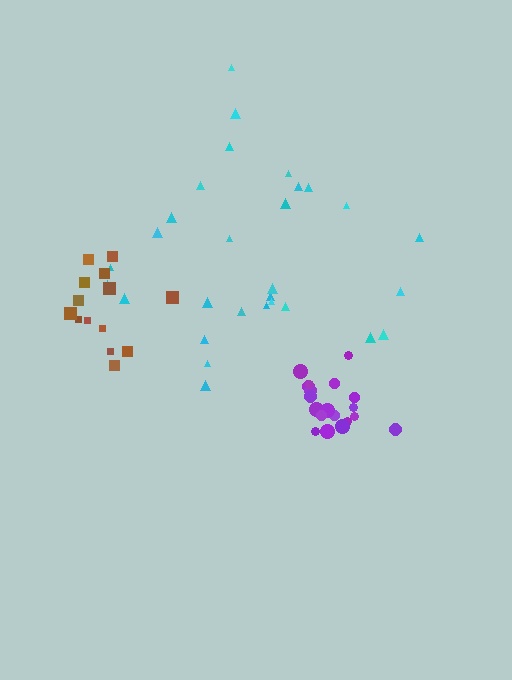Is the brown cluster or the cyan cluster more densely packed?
Brown.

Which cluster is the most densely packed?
Purple.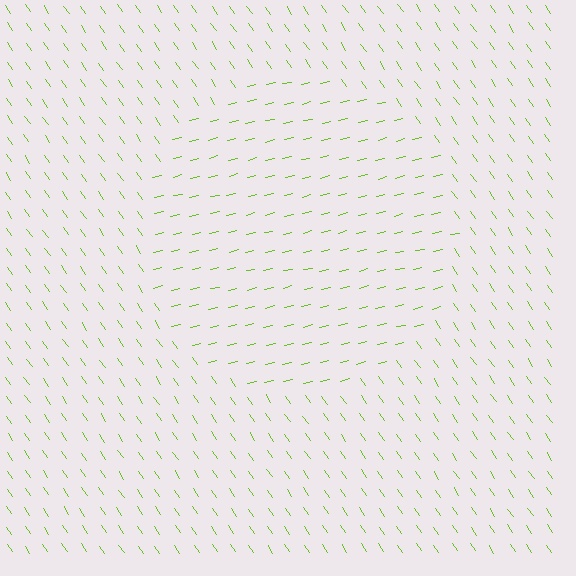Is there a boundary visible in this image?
Yes, there is a texture boundary formed by a change in line orientation.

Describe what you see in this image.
The image is filled with small lime line segments. A circle region in the image has lines oriented differently from the surrounding lines, creating a visible texture boundary.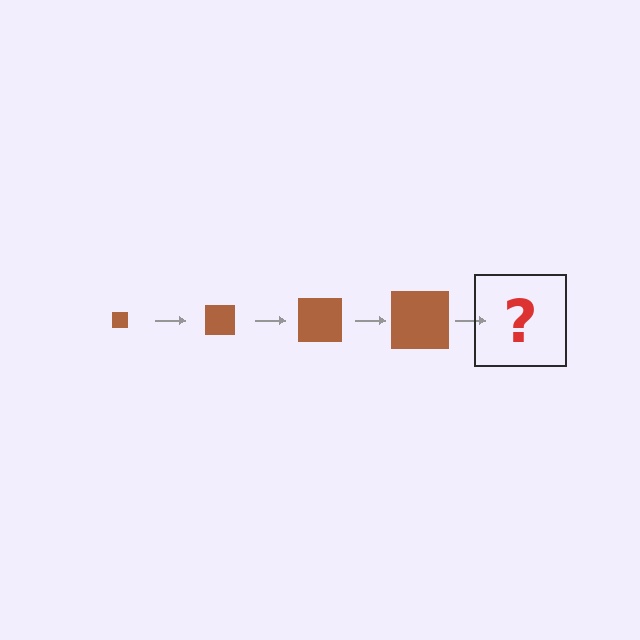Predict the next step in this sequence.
The next step is a brown square, larger than the previous one.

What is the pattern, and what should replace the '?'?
The pattern is that the square gets progressively larger each step. The '?' should be a brown square, larger than the previous one.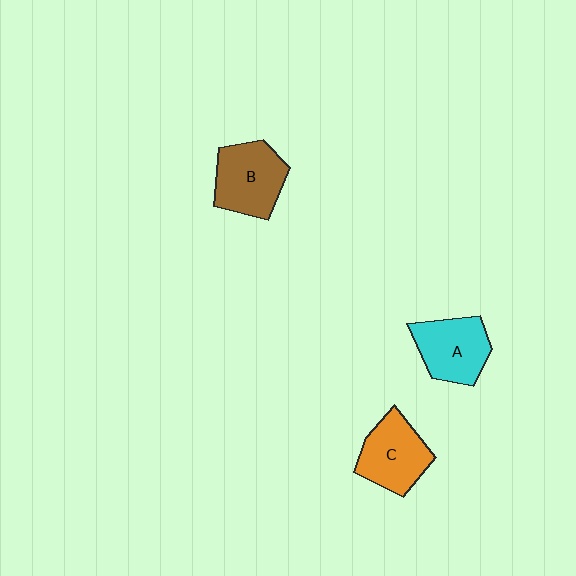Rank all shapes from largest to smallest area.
From largest to smallest: B (brown), C (orange), A (cyan).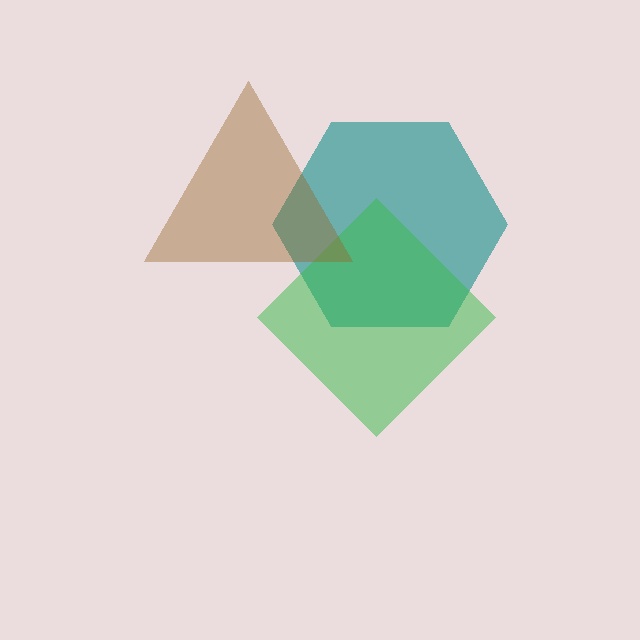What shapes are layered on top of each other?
The layered shapes are: a teal hexagon, a green diamond, a brown triangle.